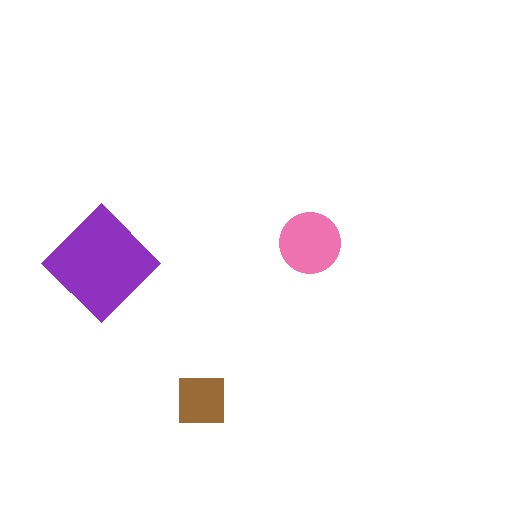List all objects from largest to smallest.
The purple diamond, the pink circle, the brown square.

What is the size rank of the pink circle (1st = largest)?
2nd.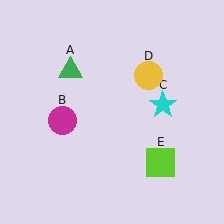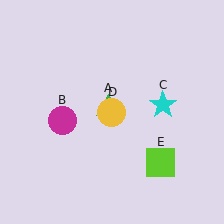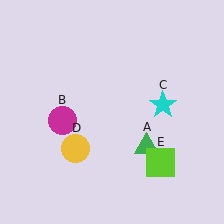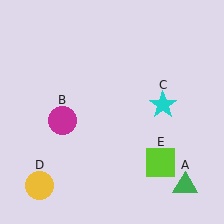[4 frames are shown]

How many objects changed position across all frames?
2 objects changed position: green triangle (object A), yellow circle (object D).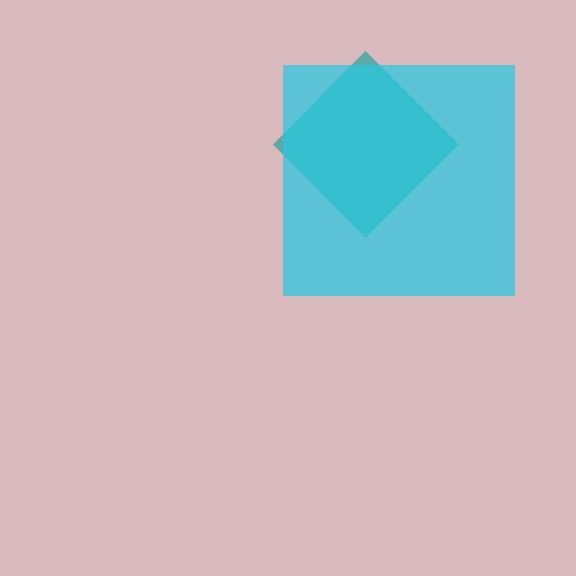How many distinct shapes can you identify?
There are 2 distinct shapes: a teal diamond, a cyan square.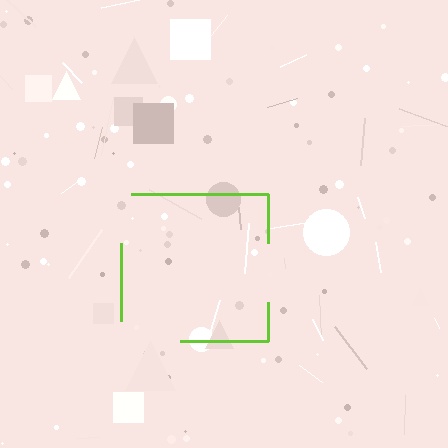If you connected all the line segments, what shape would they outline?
They would outline a square.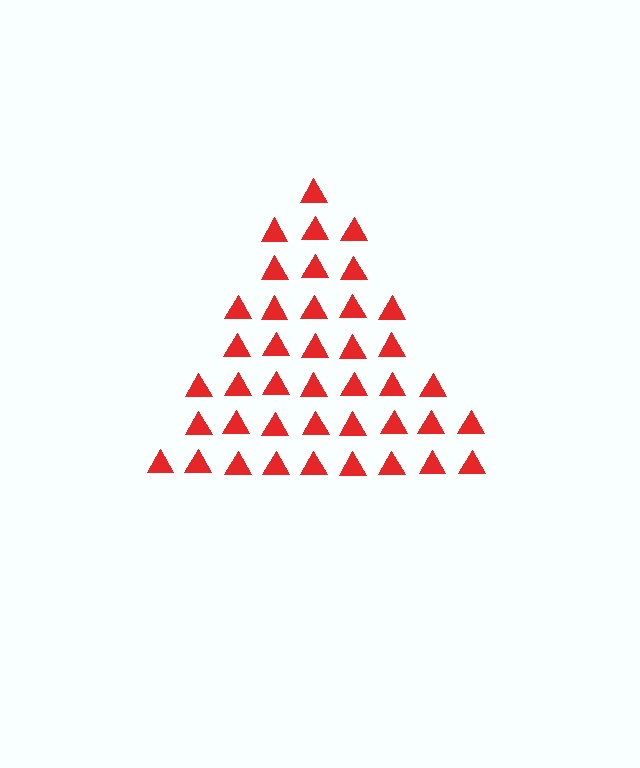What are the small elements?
The small elements are triangles.